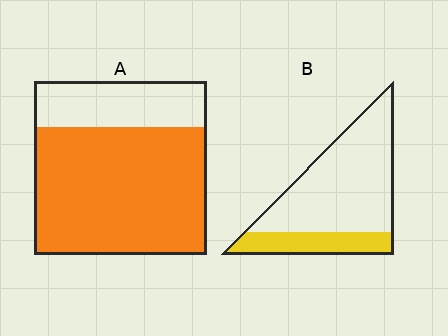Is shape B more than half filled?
No.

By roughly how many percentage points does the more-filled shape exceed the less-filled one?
By roughly 50 percentage points (A over B).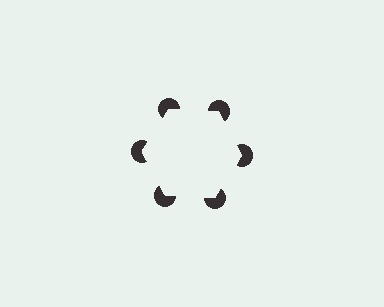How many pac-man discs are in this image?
There are 6 — one at each vertex of the illusory hexagon.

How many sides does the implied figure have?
6 sides.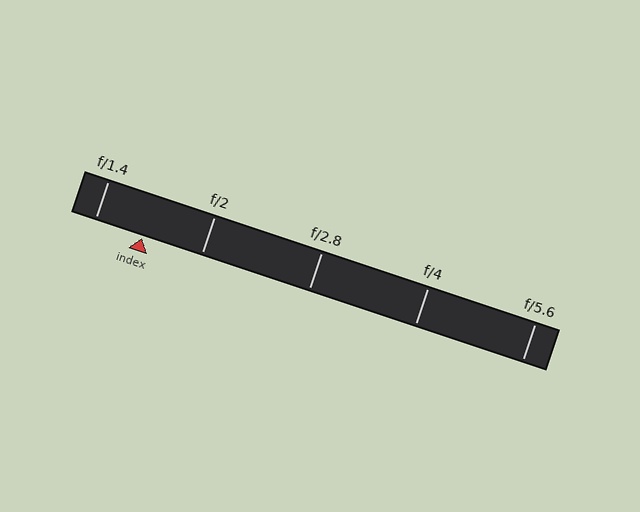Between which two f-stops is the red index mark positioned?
The index mark is between f/1.4 and f/2.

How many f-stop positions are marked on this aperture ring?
There are 5 f-stop positions marked.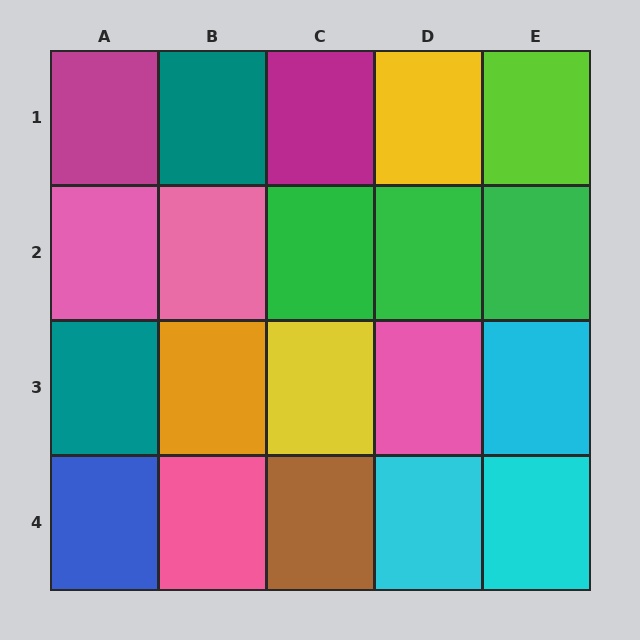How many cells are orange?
1 cell is orange.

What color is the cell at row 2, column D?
Green.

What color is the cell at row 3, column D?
Pink.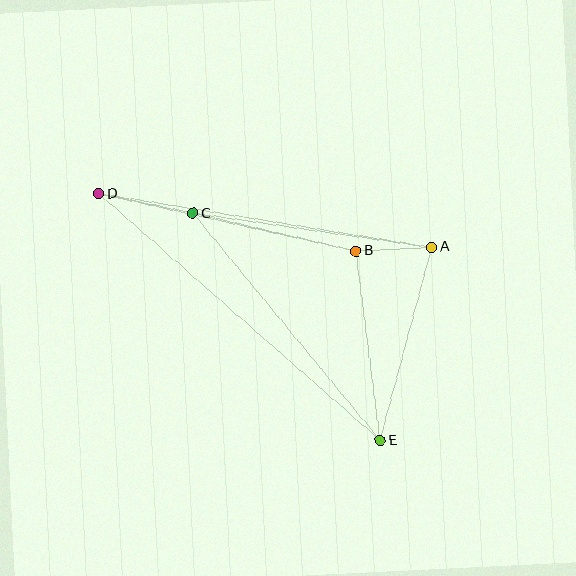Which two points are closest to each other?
Points A and B are closest to each other.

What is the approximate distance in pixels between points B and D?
The distance between B and D is approximately 263 pixels.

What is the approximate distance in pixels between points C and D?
The distance between C and D is approximately 96 pixels.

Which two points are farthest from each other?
Points D and E are farthest from each other.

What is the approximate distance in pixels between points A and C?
The distance between A and C is approximately 241 pixels.